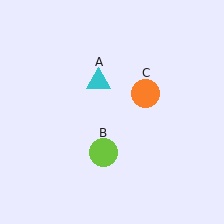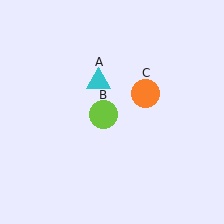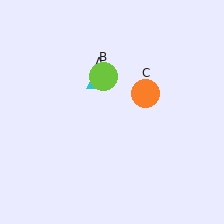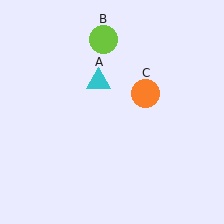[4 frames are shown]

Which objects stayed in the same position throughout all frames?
Cyan triangle (object A) and orange circle (object C) remained stationary.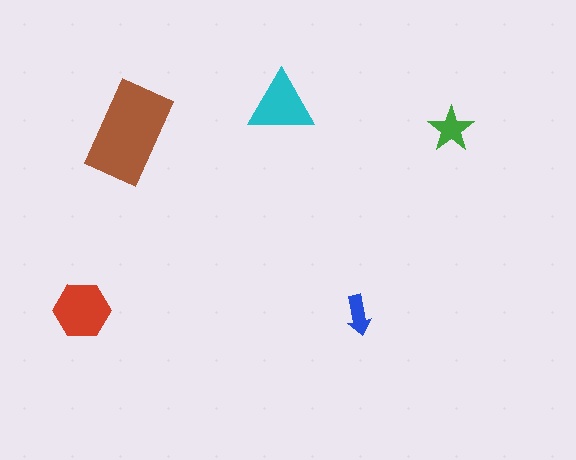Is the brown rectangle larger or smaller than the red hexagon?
Larger.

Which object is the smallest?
The blue arrow.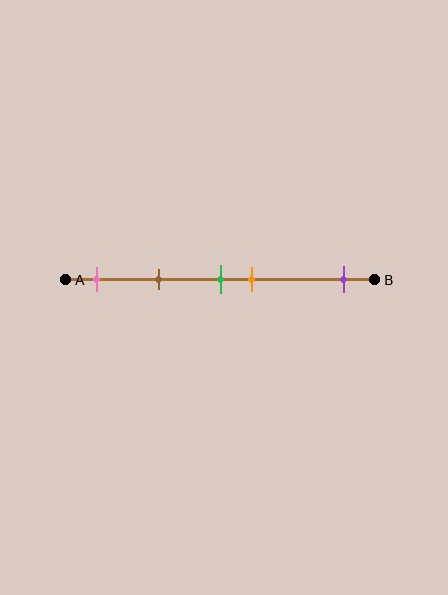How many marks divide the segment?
There are 5 marks dividing the segment.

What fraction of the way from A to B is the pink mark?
The pink mark is approximately 10% (0.1) of the way from A to B.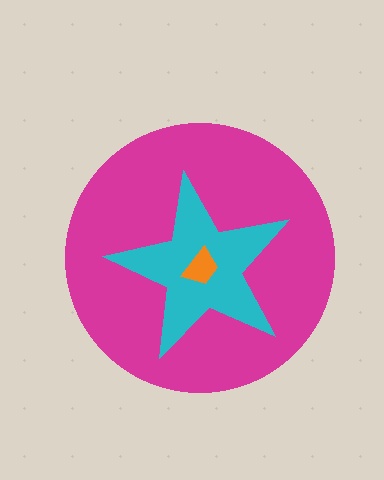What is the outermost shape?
The magenta circle.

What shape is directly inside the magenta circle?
The cyan star.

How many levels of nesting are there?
3.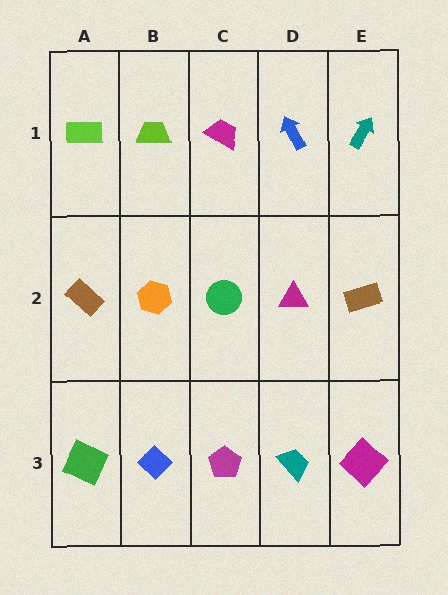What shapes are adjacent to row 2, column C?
A magenta trapezoid (row 1, column C), a magenta pentagon (row 3, column C), an orange hexagon (row 2, column B), a magenta triangle (row 2, column D).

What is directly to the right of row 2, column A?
An orange hexagon.